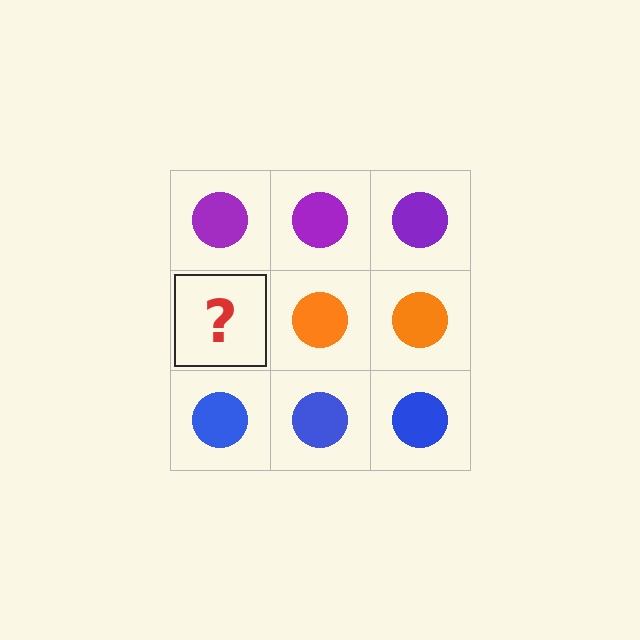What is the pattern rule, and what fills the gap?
The rule is that each row has a consistent color. The gap should be filled with an orange circle.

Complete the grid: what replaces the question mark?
The question mark should be replaced with an orange circle.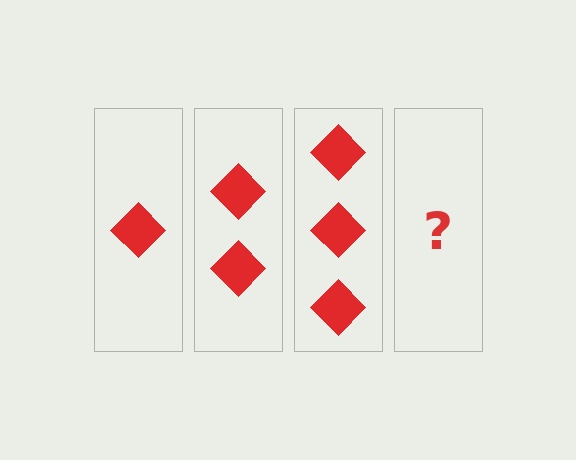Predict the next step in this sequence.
The next step is 4 diamonds.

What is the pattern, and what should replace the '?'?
The pattern is that each step adds one more diamond. The '?' should be 4 diamonds.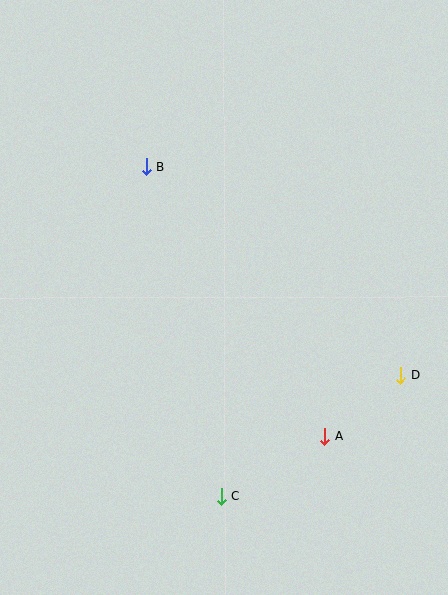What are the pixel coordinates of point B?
Point B is at (146, 167).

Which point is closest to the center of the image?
Point B at (146, 167) is closest to the center.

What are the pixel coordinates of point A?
Point A is at (325, 436).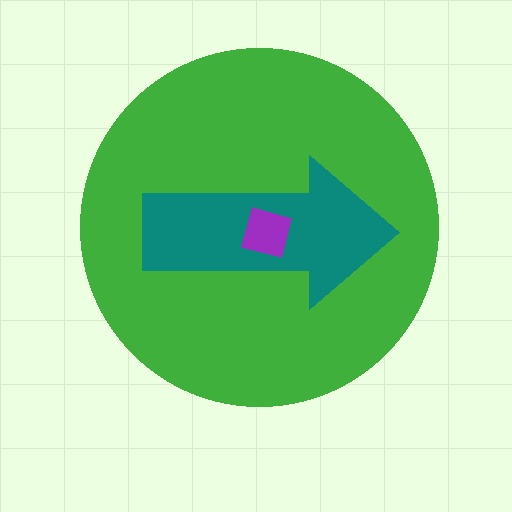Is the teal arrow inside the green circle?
Yes.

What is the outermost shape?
The green circle.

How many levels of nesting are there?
3.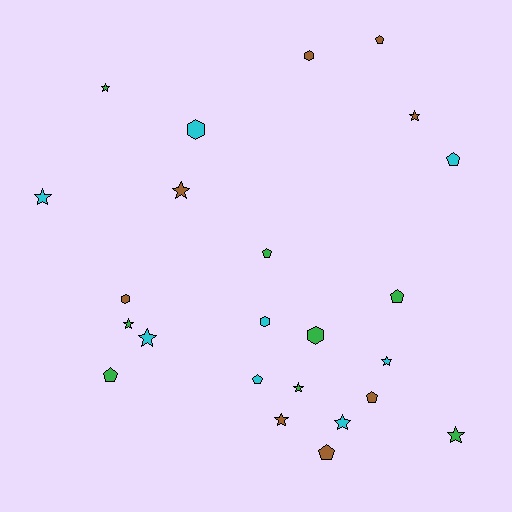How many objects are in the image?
There are 24 objects.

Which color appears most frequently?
Green, with 8 objects.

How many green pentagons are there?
There are 3 green pentagons.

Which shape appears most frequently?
Star, with 11 objects.